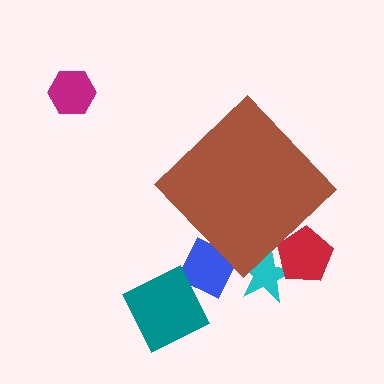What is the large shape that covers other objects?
A brown diamond.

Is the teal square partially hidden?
No, the teal square is fully visible.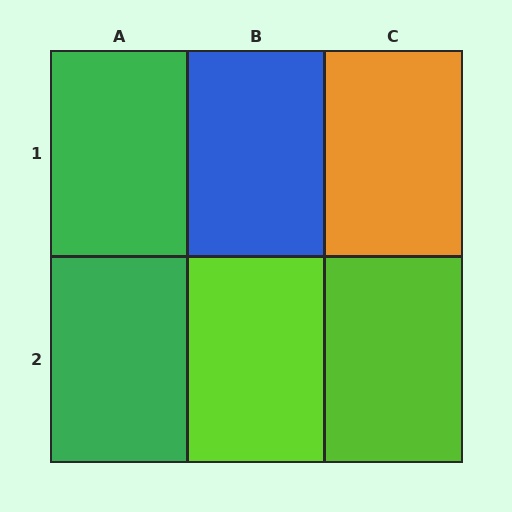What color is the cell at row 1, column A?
Green.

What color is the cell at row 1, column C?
Orange.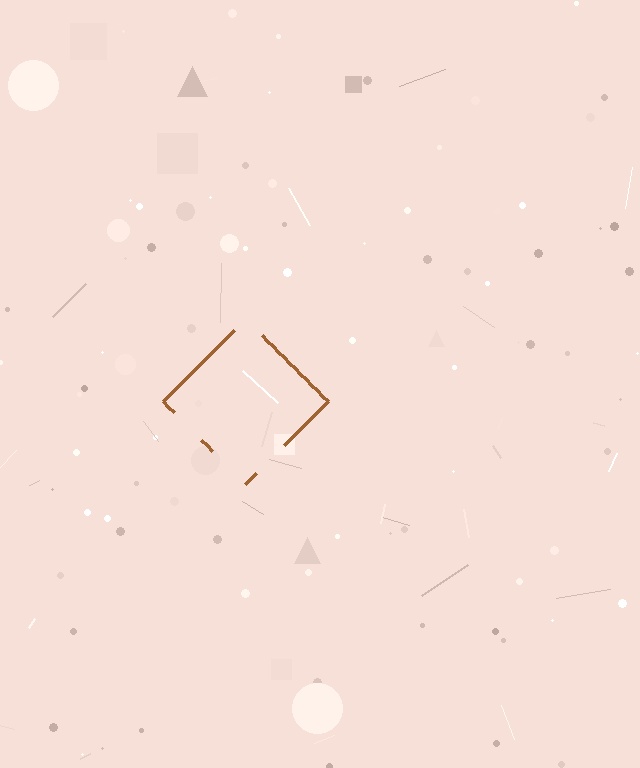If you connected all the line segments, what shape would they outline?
They would outline a diamond.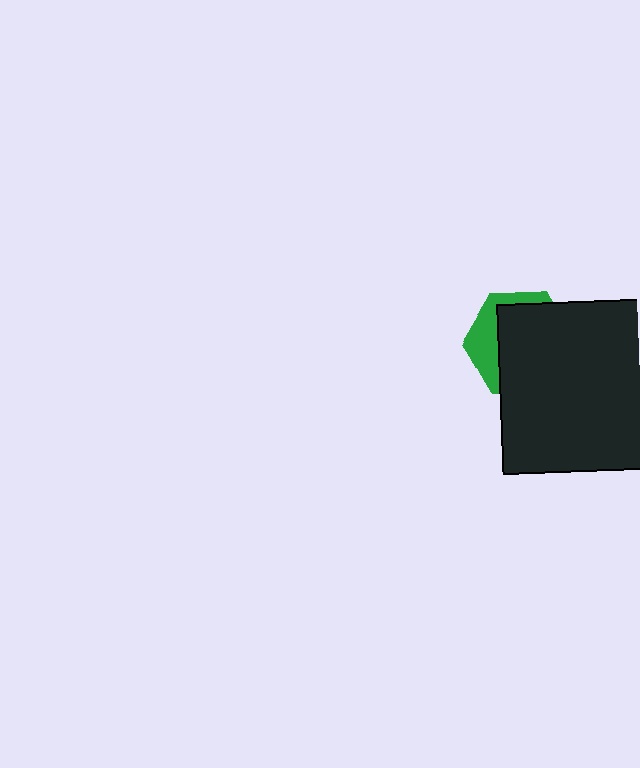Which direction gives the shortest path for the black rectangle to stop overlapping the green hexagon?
Moving toward the lower-right gives the shortest separation.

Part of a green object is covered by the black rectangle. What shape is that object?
It is a hexagon.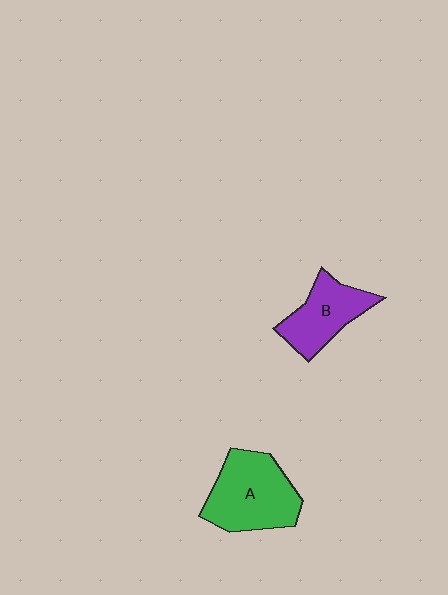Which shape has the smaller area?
Shape B (purple).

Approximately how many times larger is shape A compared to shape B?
Approximately 1.4 times.